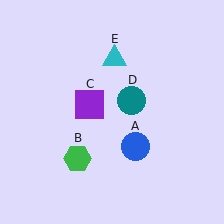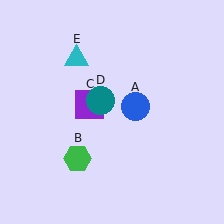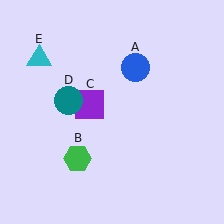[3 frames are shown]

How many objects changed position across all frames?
3 objects changed position: blue circle (object A), teal circle (object D), cyan triangle (object E).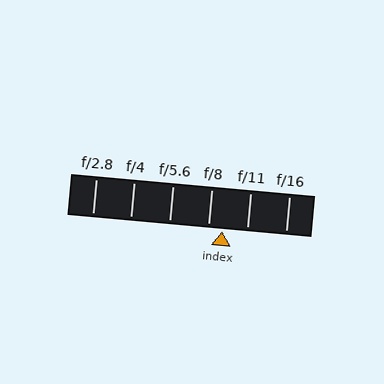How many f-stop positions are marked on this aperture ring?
There are 6 f-stop positions marked.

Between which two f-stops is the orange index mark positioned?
The index mark is between f/8 and f/11.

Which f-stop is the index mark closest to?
The index mark is closest to f/8.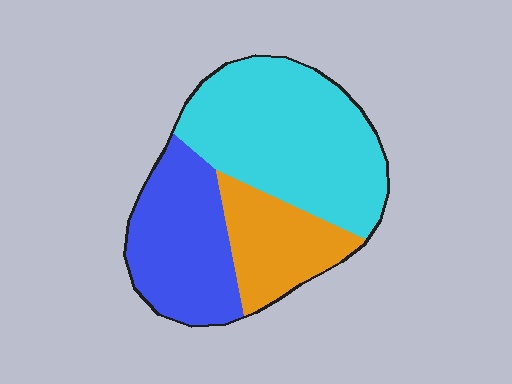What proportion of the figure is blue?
Blue takes up about one third (1/3) of the figure.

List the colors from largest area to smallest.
From largest to smallest: cyan, blue, orange.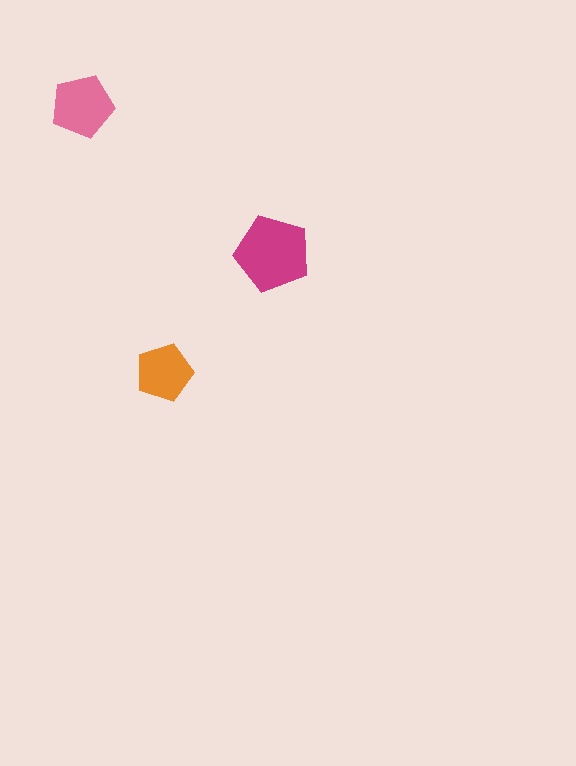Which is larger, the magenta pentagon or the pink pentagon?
The magenta one.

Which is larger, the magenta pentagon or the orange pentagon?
The magenta one.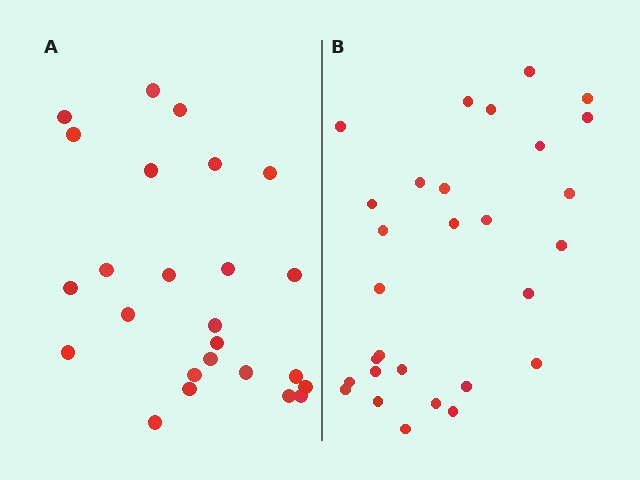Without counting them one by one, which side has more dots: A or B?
Region B (the right region) has more dots.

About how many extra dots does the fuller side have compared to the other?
Region B has about 4 more dots than region A.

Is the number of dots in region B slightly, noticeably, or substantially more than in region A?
Region B has only slightly more — the two regions are fairly close. The ratio is roughly 1.2 to 1.